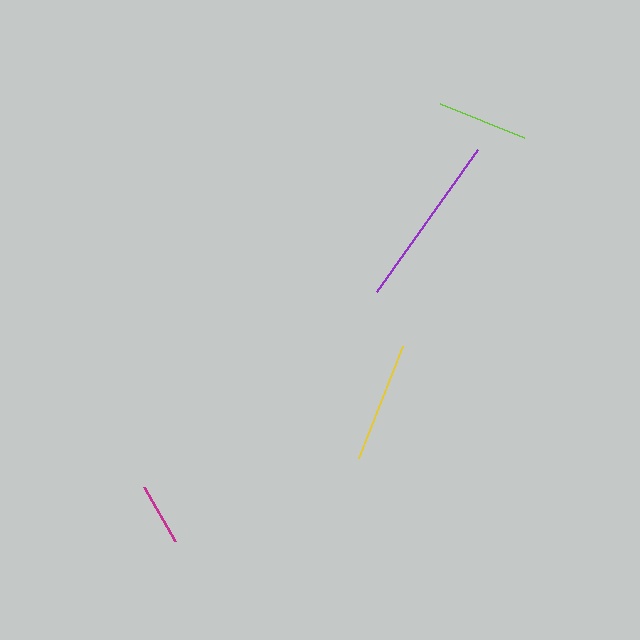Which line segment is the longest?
The purple line is the longest at approximately 174 pixels.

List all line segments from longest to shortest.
From longest to shortest: purple, yellow, lime, magenta.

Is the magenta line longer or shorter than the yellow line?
The yellow line is longer than the magenta line.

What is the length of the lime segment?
The lime segment is approximately 91 pixels long.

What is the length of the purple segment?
The purple segment is approximately 174 pixels long.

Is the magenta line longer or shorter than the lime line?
The lime line is longer than the magenta line.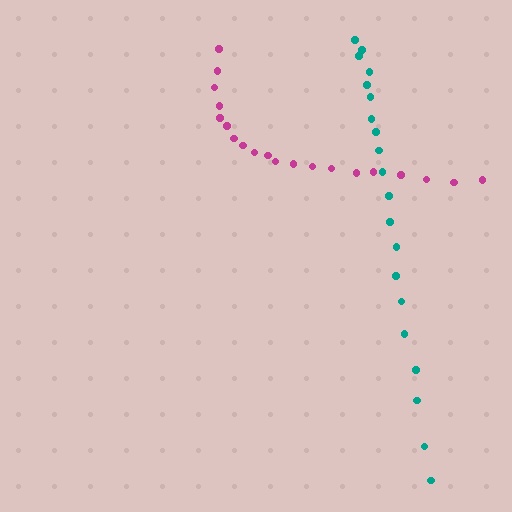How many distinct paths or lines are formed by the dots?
There are 2 distinct paths.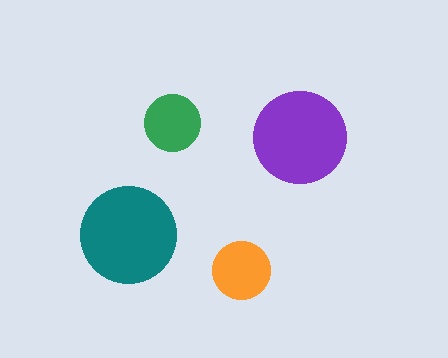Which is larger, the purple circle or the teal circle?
The teal one.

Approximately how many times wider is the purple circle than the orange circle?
About 1.5 times wider.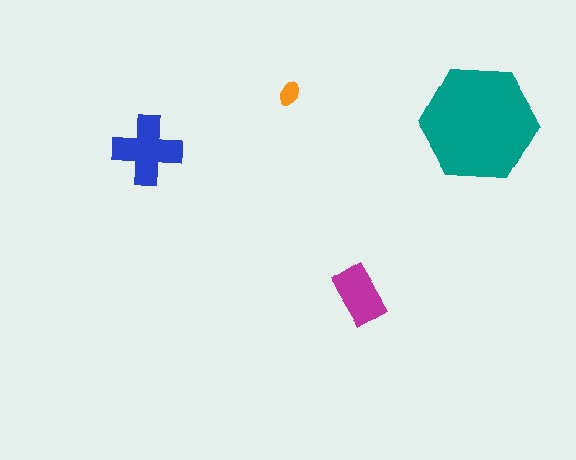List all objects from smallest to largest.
The orange ellipse, the magenta rectangle, the blue cross, the teal hexagon.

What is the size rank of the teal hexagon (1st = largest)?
1st.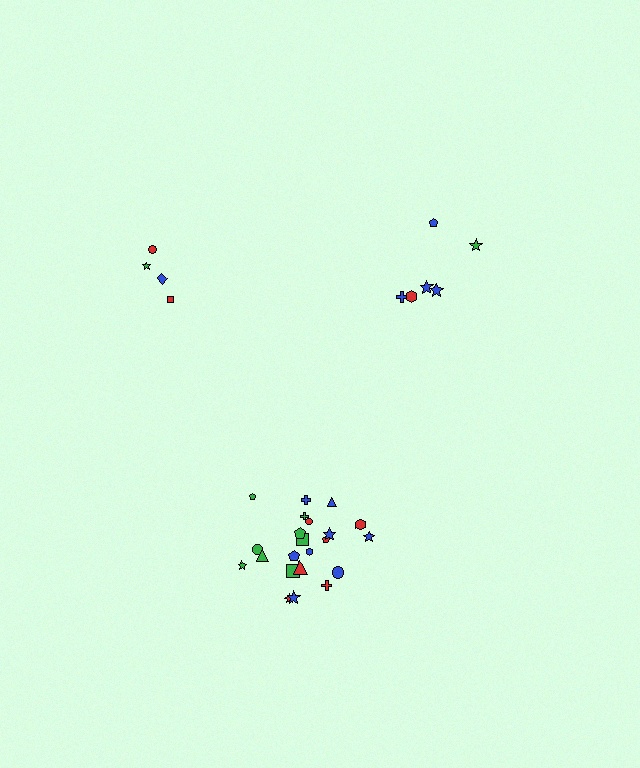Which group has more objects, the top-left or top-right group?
The top-right group.